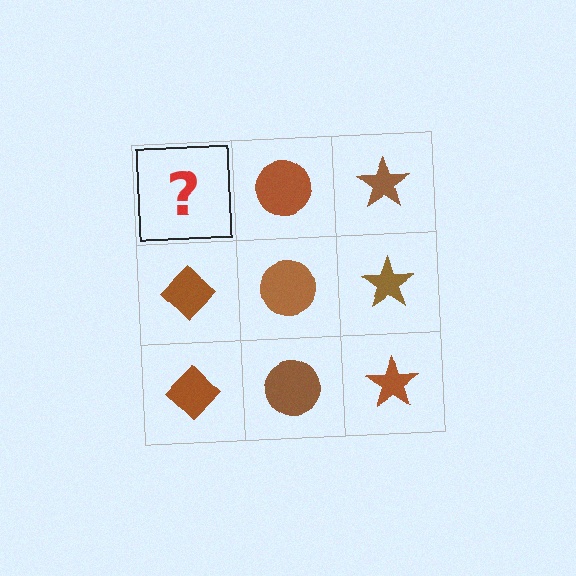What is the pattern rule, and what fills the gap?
The rule is that each column has a consistent shape. The gap should be filled with a brown diamond.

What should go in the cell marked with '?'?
The missing cell should contain a brown diamond.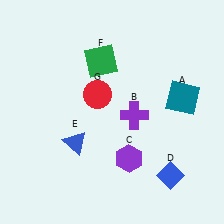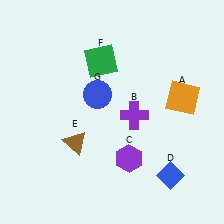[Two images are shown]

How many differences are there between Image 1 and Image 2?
There are 3 differences between the two images.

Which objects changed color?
A changed from teal to orange. E changed from blue to brown. G changed from red to blue.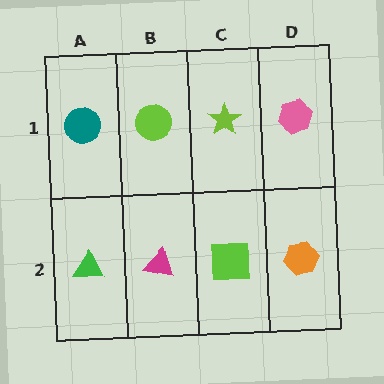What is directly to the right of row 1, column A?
A lime circle.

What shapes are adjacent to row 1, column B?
A magenta triangle (row 2, column B), a teal circle (row 1, column A), a lime star (row 1, column C).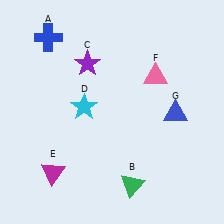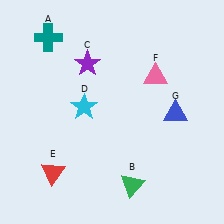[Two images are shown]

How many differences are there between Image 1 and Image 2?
There are 2 differences between the two images.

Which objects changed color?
A changed from blue to teal. E changed from magenta to red.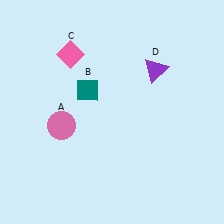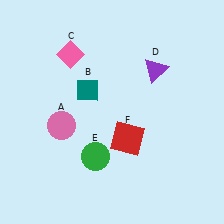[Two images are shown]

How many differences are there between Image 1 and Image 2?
There are 2 differences between the two images.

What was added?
A green circle (E), a red square (F) were added in Image 2.